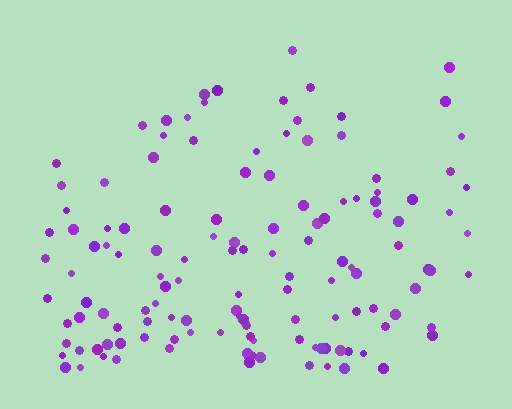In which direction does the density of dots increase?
From top to bottom, with the bottom side densest.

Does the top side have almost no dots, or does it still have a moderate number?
Still a moderate number, just noticeably fewer than the bottom.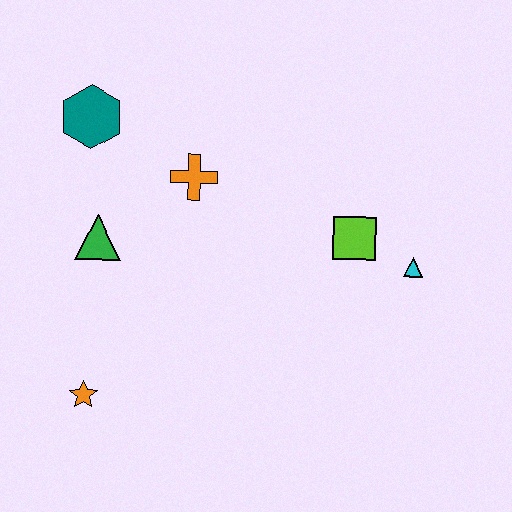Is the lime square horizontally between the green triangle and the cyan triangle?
Yes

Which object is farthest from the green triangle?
The cyan triangle is farthest from the green triangle.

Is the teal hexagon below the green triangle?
No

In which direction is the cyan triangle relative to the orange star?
The cyan triangle is to the right of the orange star.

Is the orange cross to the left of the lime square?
Yes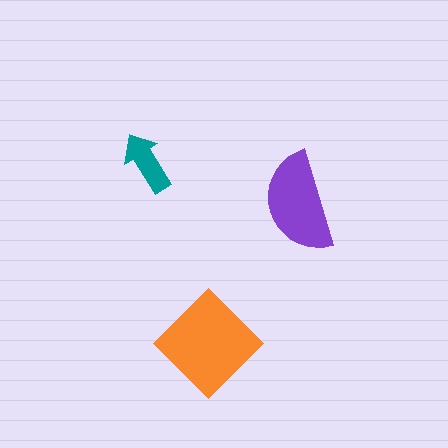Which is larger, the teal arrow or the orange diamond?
The orange diamond.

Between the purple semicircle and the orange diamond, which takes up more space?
The orange diamond.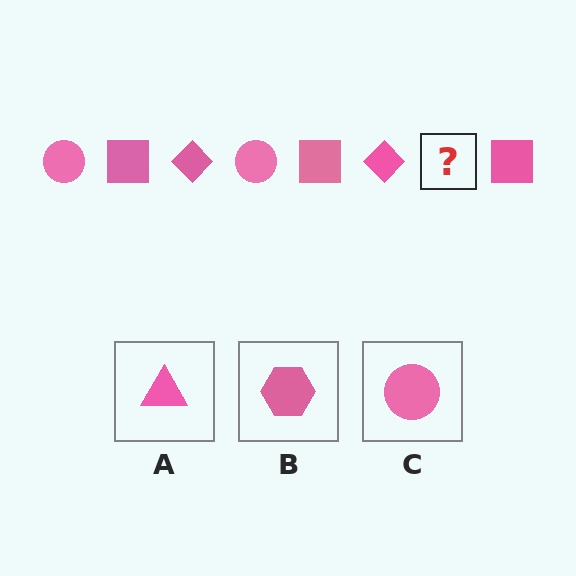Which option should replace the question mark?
Option C.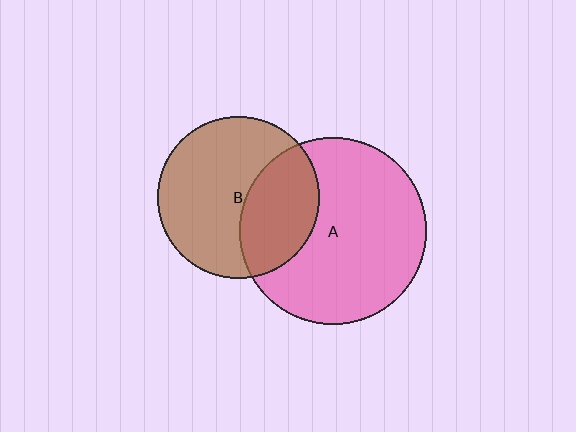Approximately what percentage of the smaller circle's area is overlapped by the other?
Approximately 35%.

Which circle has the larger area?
Circle A (pink).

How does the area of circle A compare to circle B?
Approximately 1.3 times.